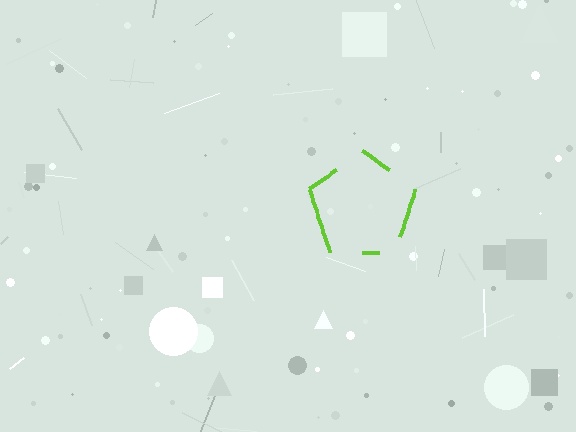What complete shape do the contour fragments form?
The contour fragments form a pentagon.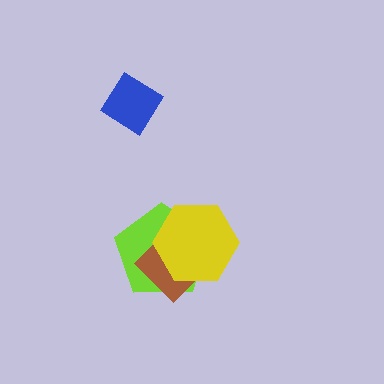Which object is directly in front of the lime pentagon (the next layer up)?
The brown diamond is directly in front of the lime pentagon.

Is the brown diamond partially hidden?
Yes, it is partially covered by another shape.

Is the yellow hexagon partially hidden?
No, no other shape covers it.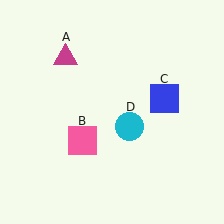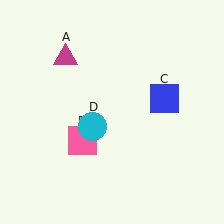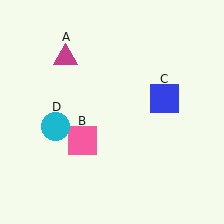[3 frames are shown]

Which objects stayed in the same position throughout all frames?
Magenta triangle (object A) and pink square (object B) and blue square (object C) remained stationary.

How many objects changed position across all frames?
1 object changed position: cyan circle (object D).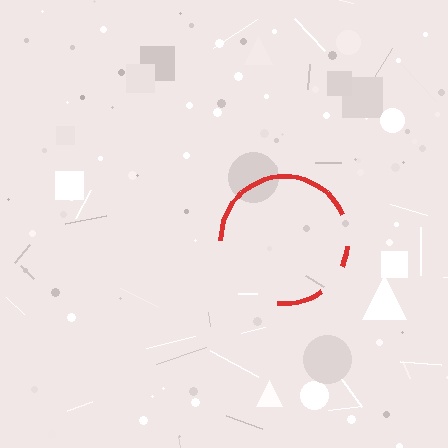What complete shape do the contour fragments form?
The contour fragments form a circle.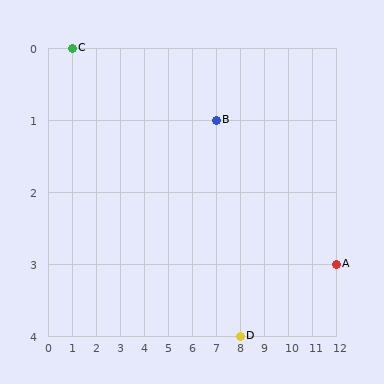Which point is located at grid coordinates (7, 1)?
Point B is at (7, 1).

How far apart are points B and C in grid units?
Points B and C are 6 columns and 1 row apart (about 6.1 grid units diagonally).